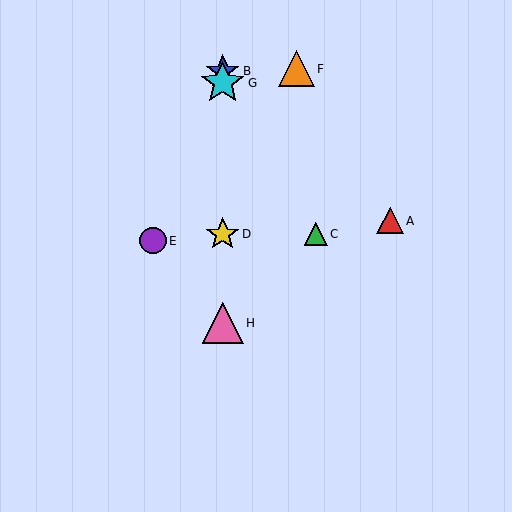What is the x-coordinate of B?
Object B is at x≈223.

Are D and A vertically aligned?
No, D is at x≈223 and A is at x≈390.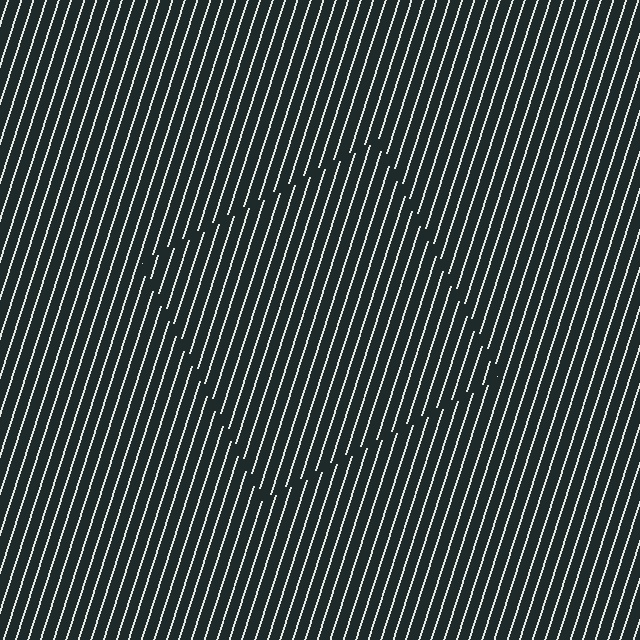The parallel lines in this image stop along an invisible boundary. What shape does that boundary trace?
An illusory square. The interior of the shape contains the same grating, shifted by half a period — the contour is defined by the phase discontinuity where line-ends from the inner and outer gratings abut.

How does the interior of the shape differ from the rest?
The interior of the shape contains the same grating, shifted by half a period — the contour is defined by the phase discontinuity where line-ends from the inner and outer gratings abut.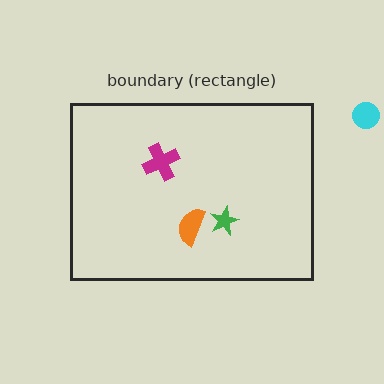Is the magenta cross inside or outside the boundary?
Inside.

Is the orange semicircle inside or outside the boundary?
Inside.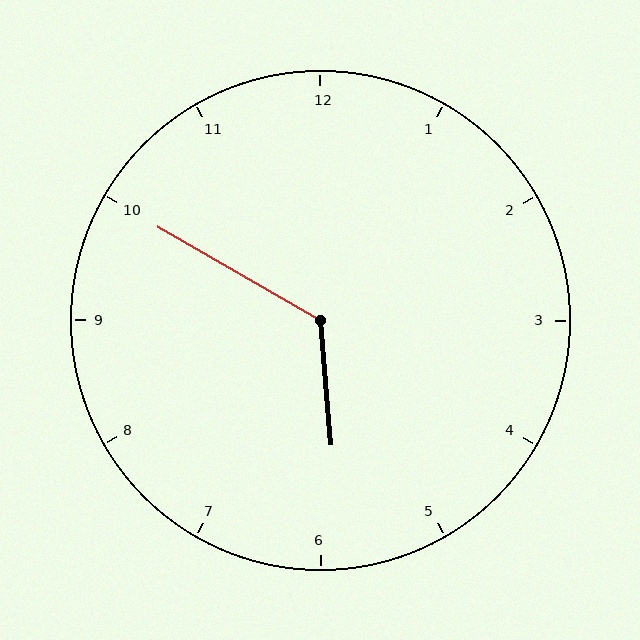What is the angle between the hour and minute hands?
Approximately 125 degrees.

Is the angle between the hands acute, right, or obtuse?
It is obtuse.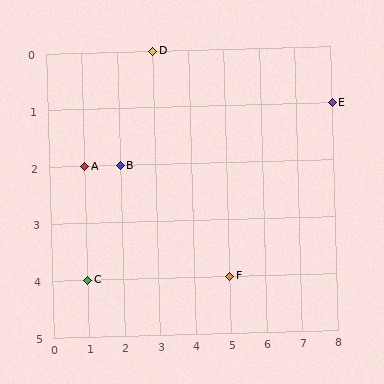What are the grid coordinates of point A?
Point A is at grid coordinates (1, 2).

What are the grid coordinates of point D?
Point D is at grid coordinates (3, 0).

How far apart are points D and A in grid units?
Points D and A are 2 columns and 2 rows apart (about 2.8 grid units diagonally).